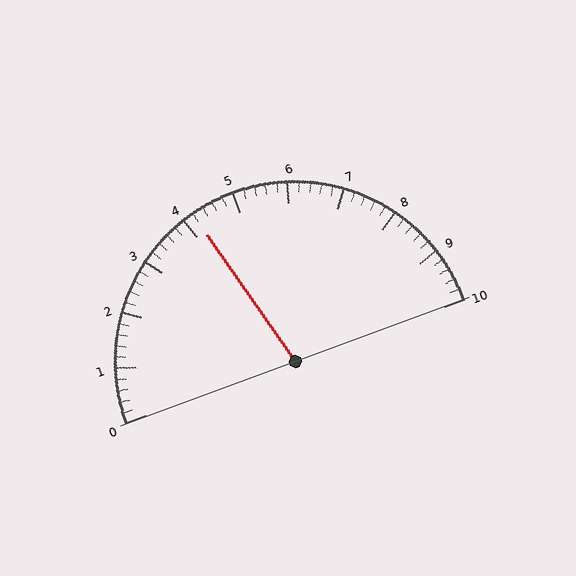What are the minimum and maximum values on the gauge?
The gauge ranges from 0 to 10.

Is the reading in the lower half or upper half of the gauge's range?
The reading is in the lower half of the range (0 to 10).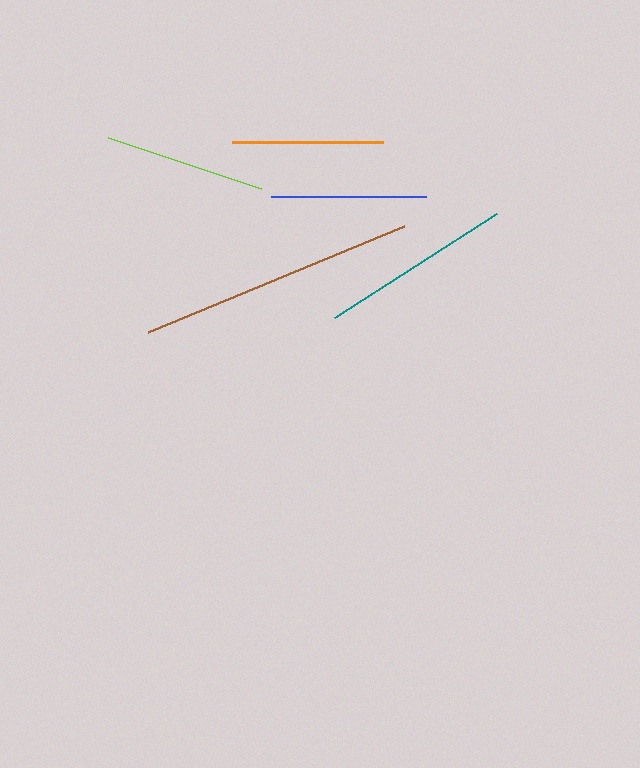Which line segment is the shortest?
The orange line is the shortest at approximately 151 pixels.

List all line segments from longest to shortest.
From longest to shortest: brown, teal, lime, blue, orange.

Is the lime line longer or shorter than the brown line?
The brown line is longer than the lime line.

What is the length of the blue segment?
The blue segment is approximately 155 pixels long.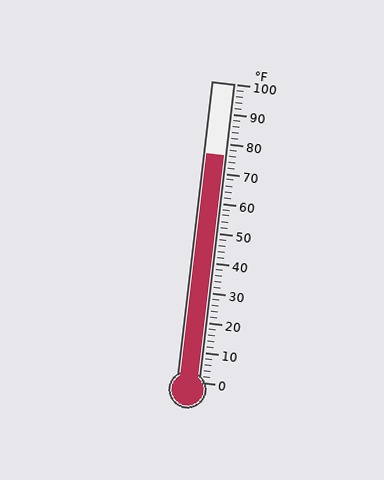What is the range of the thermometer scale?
The thermometer scale ranges from 0°F to 100°F.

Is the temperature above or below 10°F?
The temperature is above 10°F.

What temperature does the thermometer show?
The thermometer shows approximately 76°F.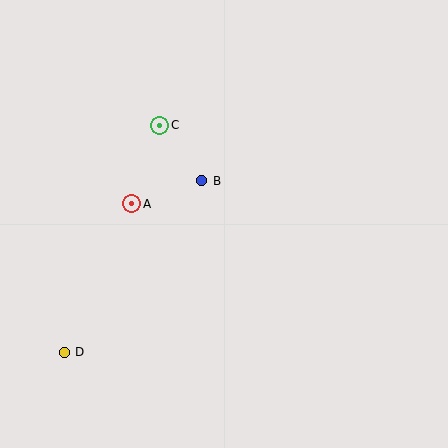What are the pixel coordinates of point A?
Point A is at (132, 204).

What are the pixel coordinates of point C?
Point C is at (160, 126).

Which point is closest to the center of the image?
Point B at (202, 181) is closest to the center.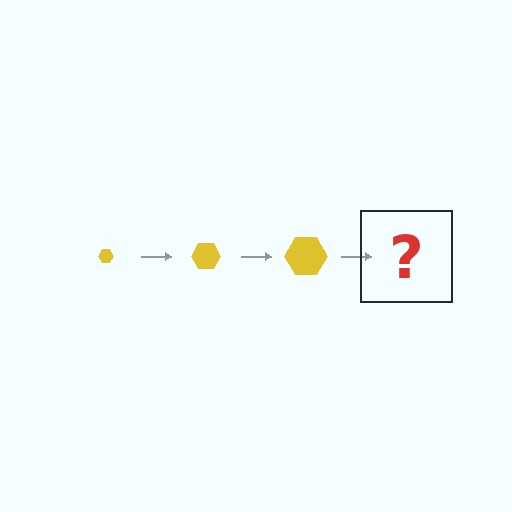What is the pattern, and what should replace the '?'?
The pattern is that the hexagon gets progressively larger each step. The '?' should be a yellow hexagon, larger than the previous one.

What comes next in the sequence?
The next element should be a yellow hexagon, larger than the previous one.